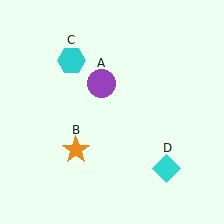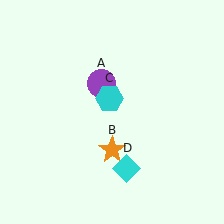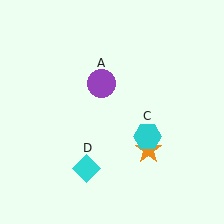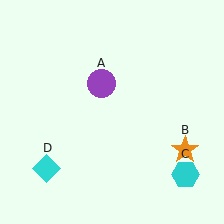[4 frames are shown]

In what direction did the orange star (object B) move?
The orange star (object B) moved right.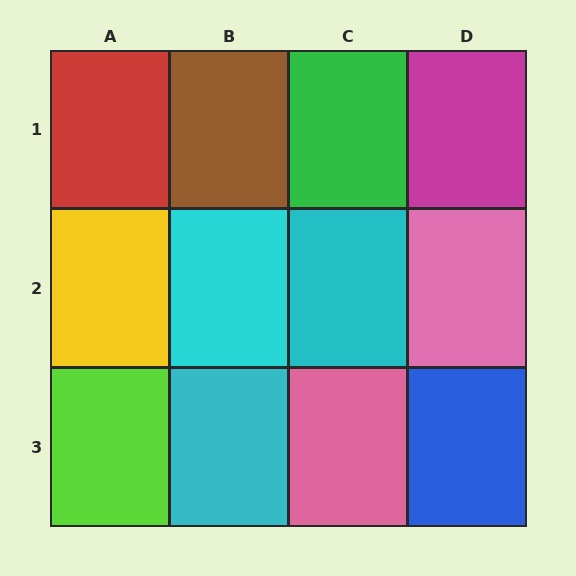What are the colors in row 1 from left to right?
Red, brown, green, magenta.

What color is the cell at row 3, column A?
Lime.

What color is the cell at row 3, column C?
Pink.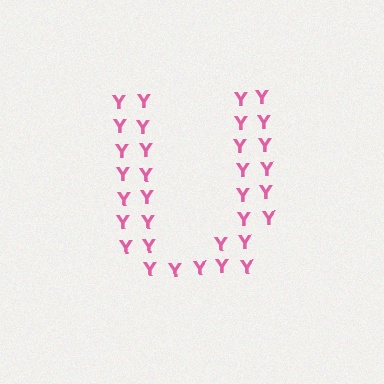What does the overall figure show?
The overall figure shows the letter U.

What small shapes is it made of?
It is made of small letter Y's.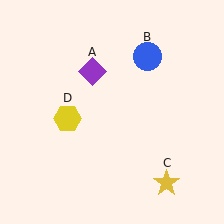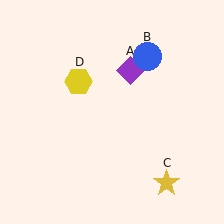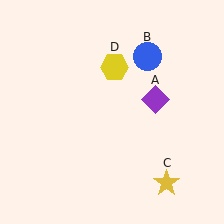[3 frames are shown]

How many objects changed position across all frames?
2 objects changed position: purple diamond (object A), yellow hexagon (object D).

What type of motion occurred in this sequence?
The purple diamond (object A), yellow hexagon (object D) rotated clockwise around the center of the scene.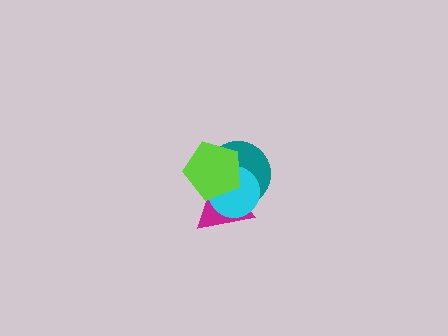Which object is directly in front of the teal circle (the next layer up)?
The magenta triangle is directly in front of the teal circle.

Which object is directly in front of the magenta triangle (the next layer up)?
The cyan circle is directly in front of the magenta triangle.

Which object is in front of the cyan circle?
The lime pentagon is in front of the cyan circle.